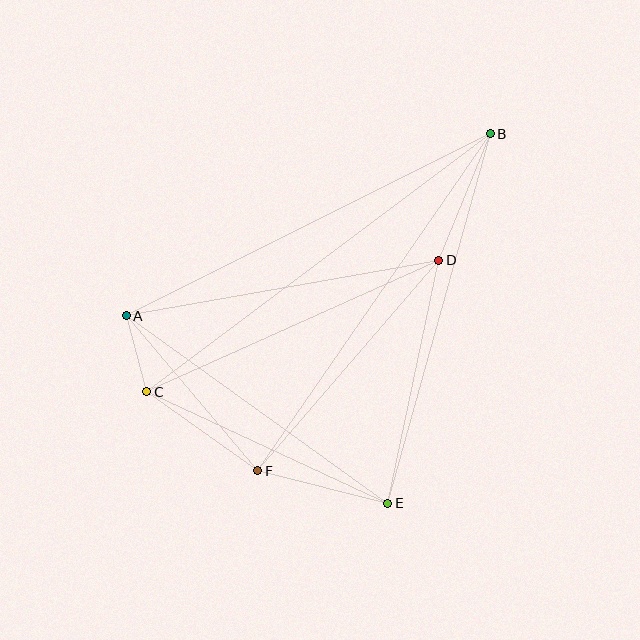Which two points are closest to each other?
Points A and C are closest to each other.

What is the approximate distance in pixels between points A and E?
The distance between A and E is approximately 322 pixels.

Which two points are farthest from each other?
Points B and C are farthest from each other.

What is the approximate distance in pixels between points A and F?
The distance between A and F is approximately 203 pixels.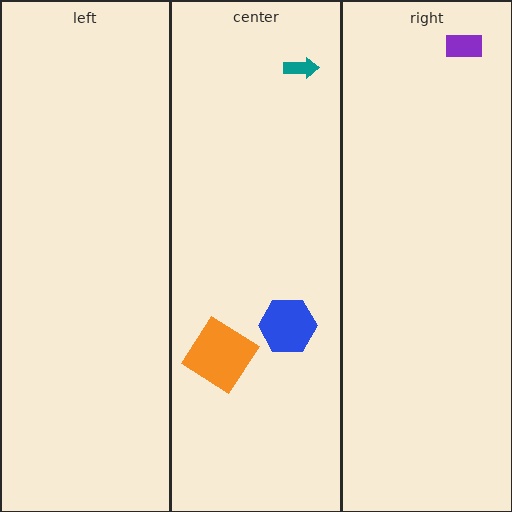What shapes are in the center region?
The blue hexagon, the teal arrow, the orange diamond.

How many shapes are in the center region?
3.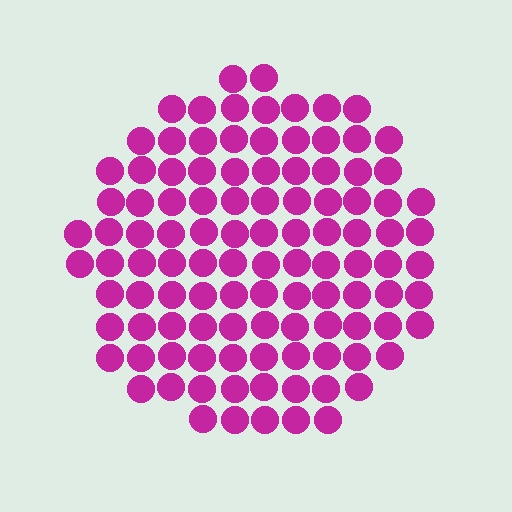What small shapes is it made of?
It is made of small circles.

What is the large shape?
The large shape is a circle.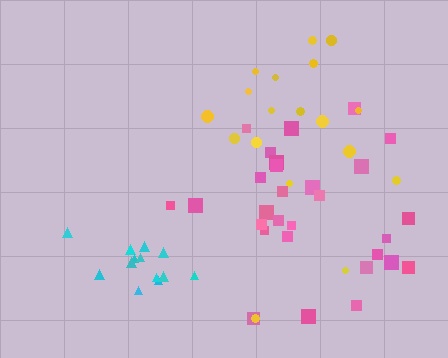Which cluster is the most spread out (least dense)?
Yellow.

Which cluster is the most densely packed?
Cyan.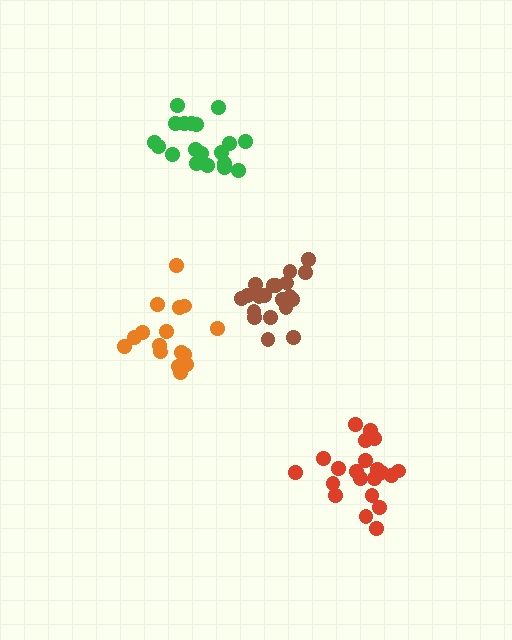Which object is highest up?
The green cluster is topmost.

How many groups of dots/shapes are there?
There are 4 groups.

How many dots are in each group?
Group 1: 19 dots, Group 2: 21 dots, Group 3: 20 dots, Group 4: 16 dots (76 total).